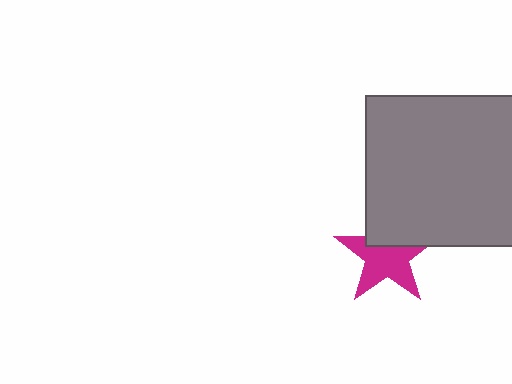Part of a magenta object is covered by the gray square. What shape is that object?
It is a star.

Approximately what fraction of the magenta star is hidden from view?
Roughly 35% of the magenta star is hidden behind the gray square.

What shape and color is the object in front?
The object in front is a gray square.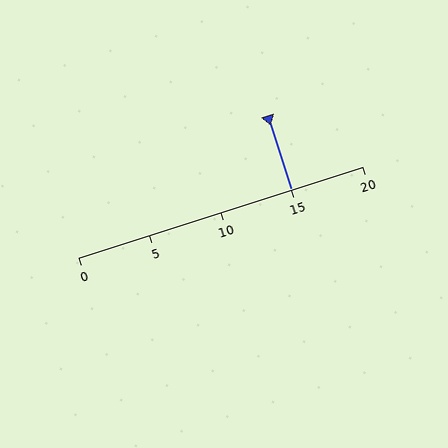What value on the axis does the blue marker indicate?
The marker indicates approximately 15.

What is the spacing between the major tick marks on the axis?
The major ticks are spaced 5 apart.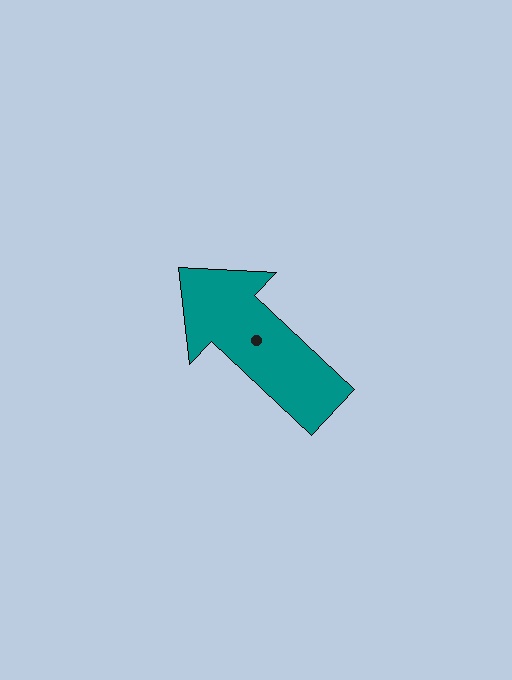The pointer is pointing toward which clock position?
Roughly 10 o'clock.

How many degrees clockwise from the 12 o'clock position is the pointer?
Approximately 313 degrees.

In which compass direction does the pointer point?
Northwest.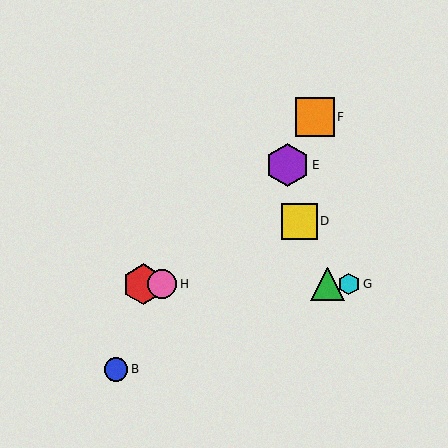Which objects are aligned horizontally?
Objects A, C, G, H are aligned horizontally.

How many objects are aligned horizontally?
4 objects (A, C, G, H) are aligned horizontally.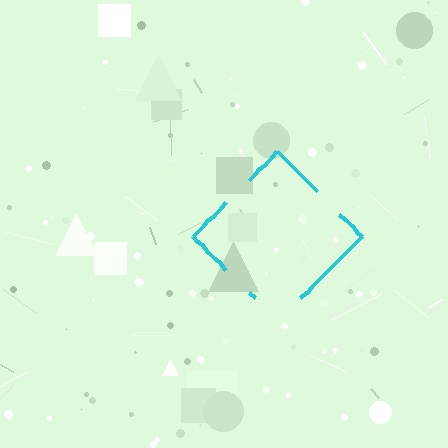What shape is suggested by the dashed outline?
The dashed outline suggests a diamond.